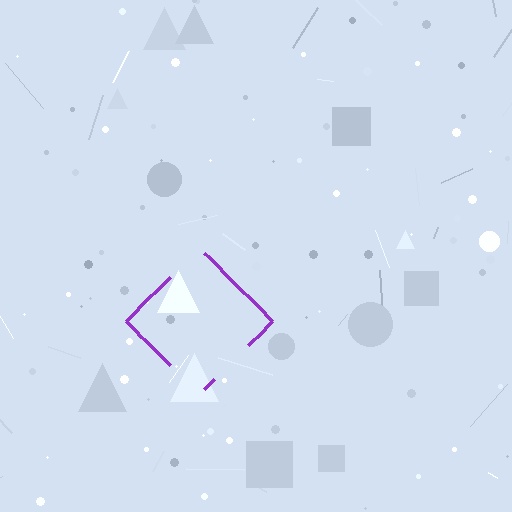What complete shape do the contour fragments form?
The contour fragments form a diamond.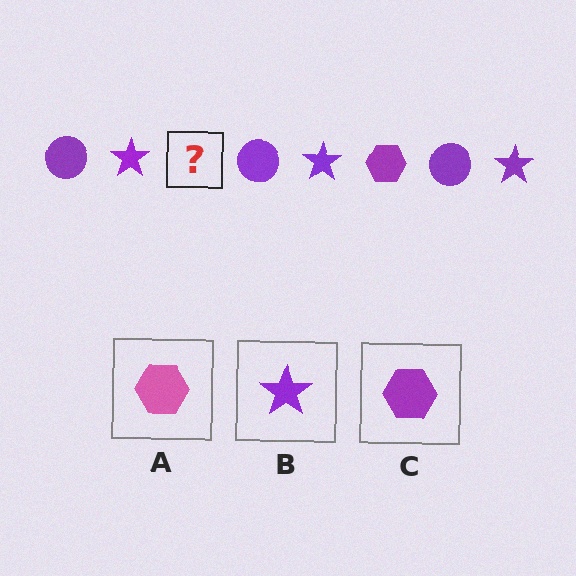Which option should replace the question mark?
Option C.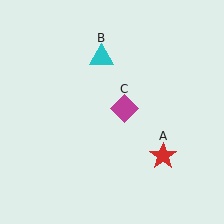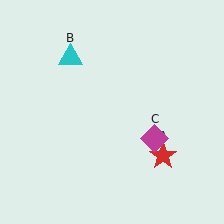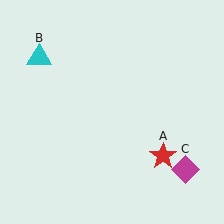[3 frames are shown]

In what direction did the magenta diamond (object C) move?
The magenta diamond (object C) moved down and to the right.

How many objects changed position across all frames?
2 objects changed position: cyan triangle (object B), magenta diamond (object C).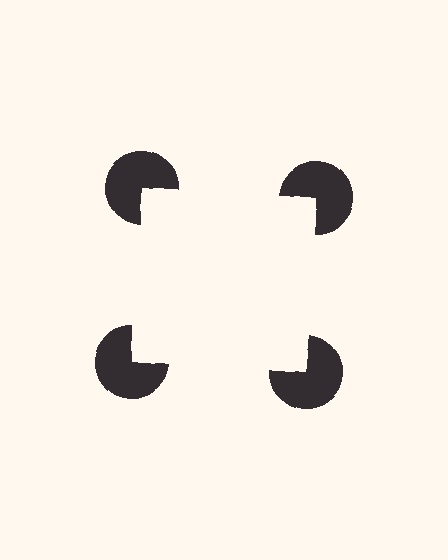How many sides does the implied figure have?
4 sides.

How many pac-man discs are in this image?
There are 4 — one at each vertex of the illusory square.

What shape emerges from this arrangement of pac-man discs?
An illusory square — its edges are inferred from the aligned wedge cuts in the pac-man discs, not physically drawn.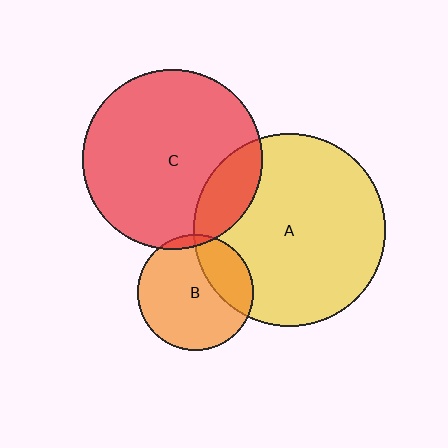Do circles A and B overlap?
Yes.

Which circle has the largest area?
Circle A (yellow).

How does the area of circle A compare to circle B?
Approximately 2.8 times.